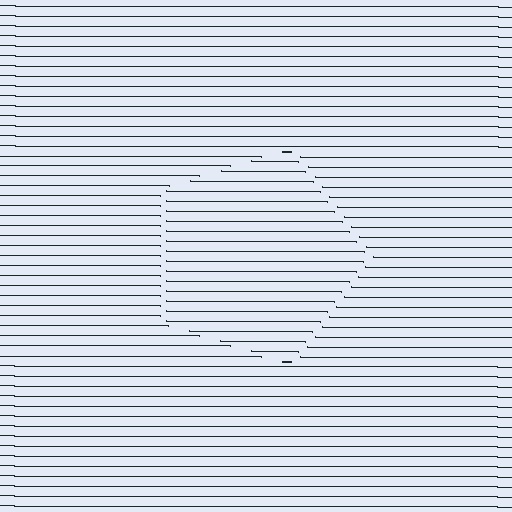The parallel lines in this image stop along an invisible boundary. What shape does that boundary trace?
An illusory pentagon. The interior of the shape contains the same grating, shifted by half a period — the contour is defined by the phase discontinuity where line-ends from the inner and outer gratings abut.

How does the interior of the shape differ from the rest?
The interior of the shape contains the same grating, shifted by half a period — the contour is defined by the phase discontinuity where line-ends from the inner and outer gratings abut.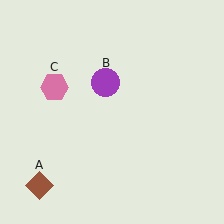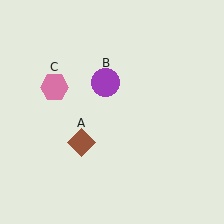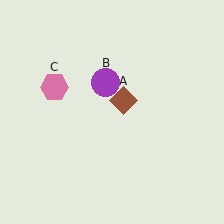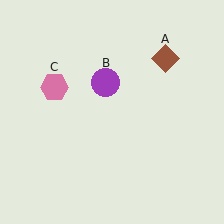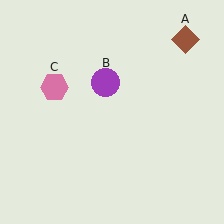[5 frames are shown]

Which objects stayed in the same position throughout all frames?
Purple circle (object B) and pink hexagon (object C) remained stationary.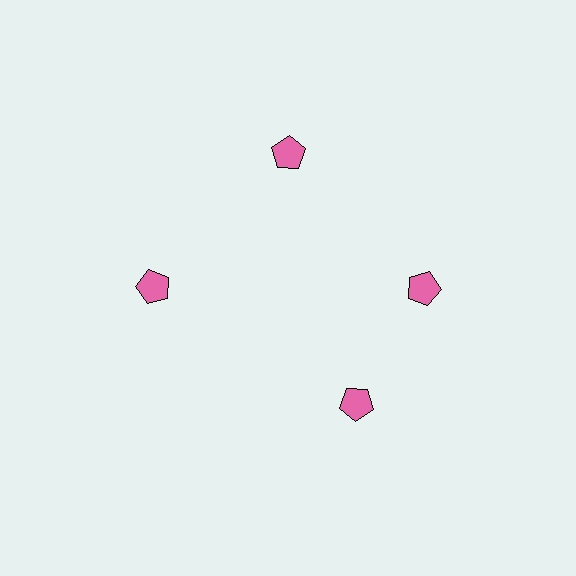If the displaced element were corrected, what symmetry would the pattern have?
It would have 4-fold rotational symmetry — the pattern would map onto itself every 90 degrees.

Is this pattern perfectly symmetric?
No. The 4 pink pentagons are arranged in a ring, but one element near the 6 o'clock position is rotated out of alignment along the ring, breaking the 4-fold rotational symmetry.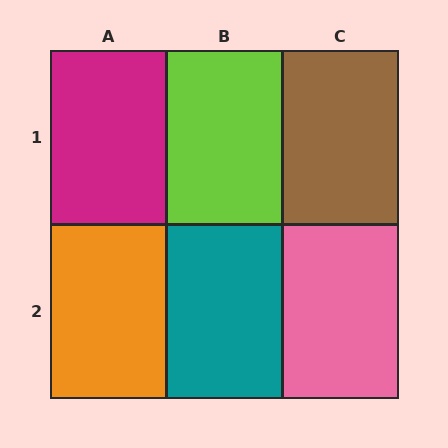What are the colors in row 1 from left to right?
Magenta, lime, brown.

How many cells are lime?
1 cell is lime.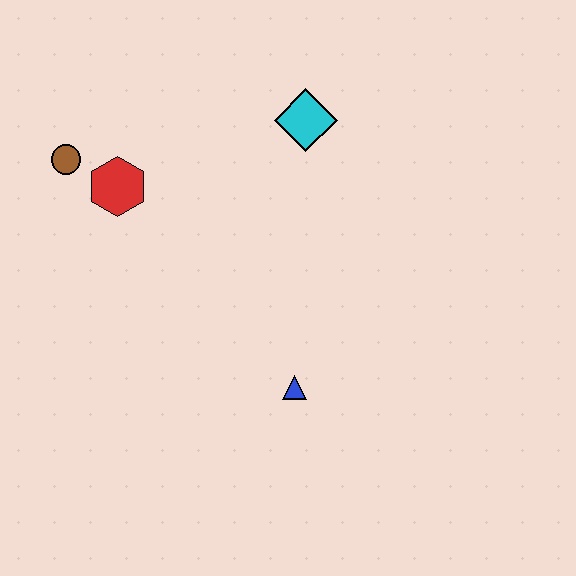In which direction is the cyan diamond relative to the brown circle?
The cyan diamond is to the right of the brown circle.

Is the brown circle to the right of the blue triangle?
No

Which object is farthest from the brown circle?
The blue triangle is farthest from the brown circle.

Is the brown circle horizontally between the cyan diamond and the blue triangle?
No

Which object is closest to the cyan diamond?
The red hexagon is closest to the cyan diamond.